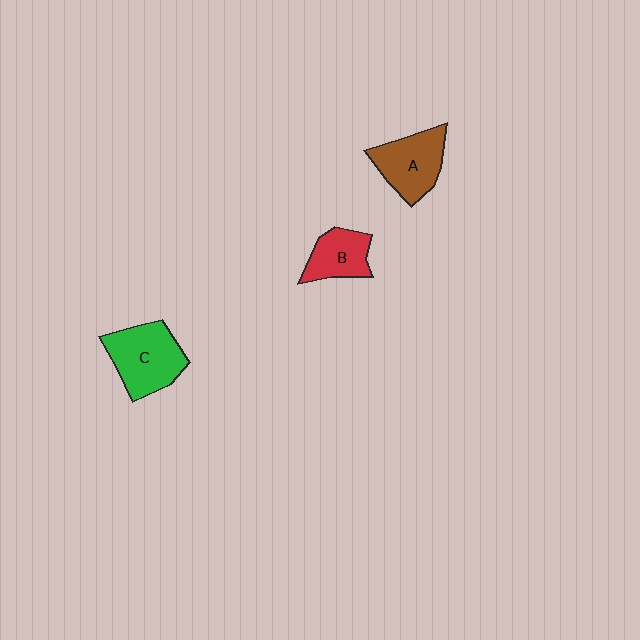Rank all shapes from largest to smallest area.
From largest to smallest: C (green), A (brown), B (red).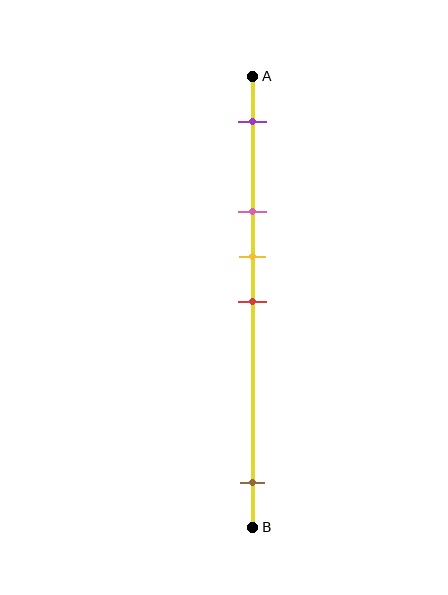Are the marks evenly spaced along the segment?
No, the marks are not evenly spaced.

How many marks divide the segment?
There are 5 marks dividing the segment.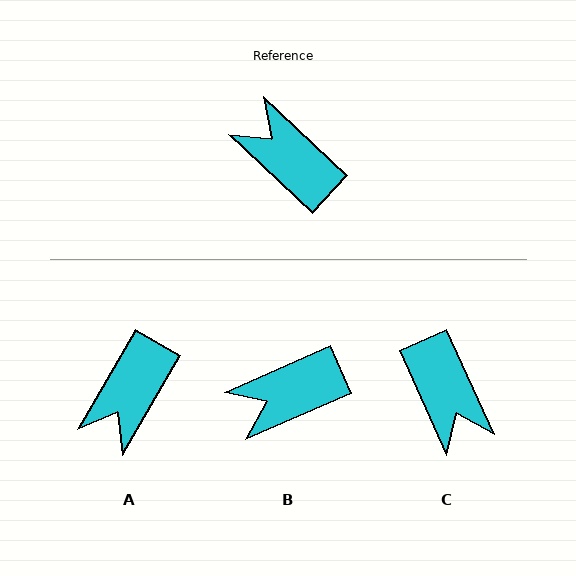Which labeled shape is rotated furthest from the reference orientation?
C, about 157 degrees away.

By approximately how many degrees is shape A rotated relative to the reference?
Approximately 103 degrees counter-clockwise.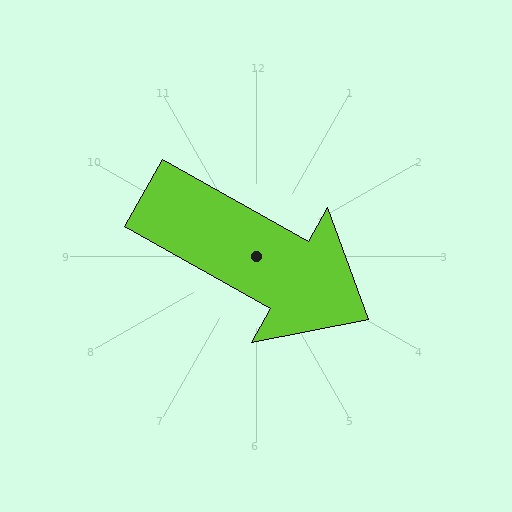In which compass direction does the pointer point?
Southeast.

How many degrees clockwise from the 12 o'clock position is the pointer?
Approximately 119 degrees.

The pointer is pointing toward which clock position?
Roughly 4 o'clock.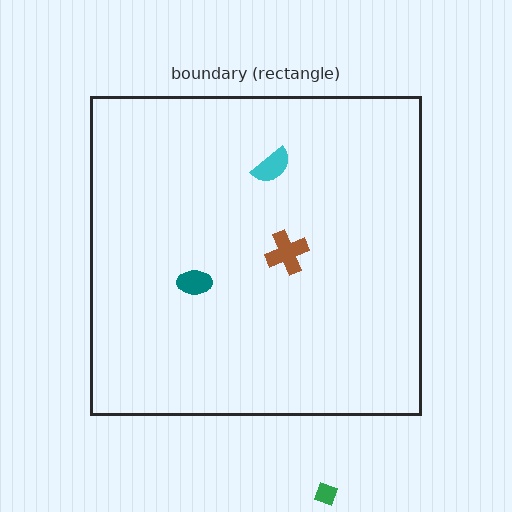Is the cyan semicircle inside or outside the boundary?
Inside.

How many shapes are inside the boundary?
3 inside, 1 outside.